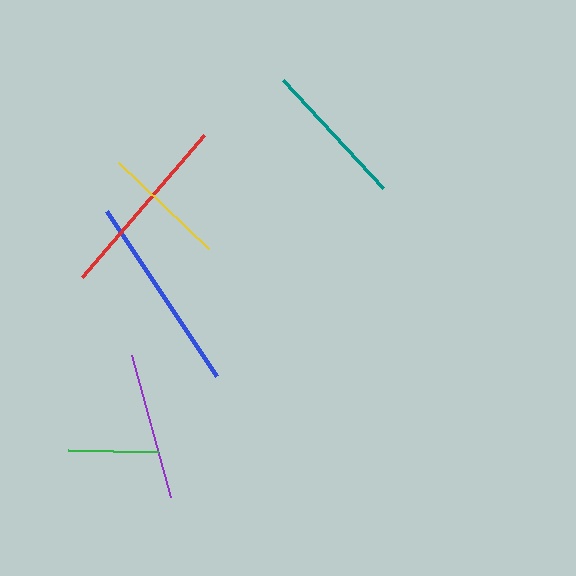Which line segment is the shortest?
The green line is the shortest at approximately 89 pixels.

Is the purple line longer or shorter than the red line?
The red line is longer than the purple line.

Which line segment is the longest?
The blue line is the longest at approximately 198 pixels.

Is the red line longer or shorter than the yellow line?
The red line is longer than the yellow line.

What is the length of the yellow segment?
The yellow segment is approximately 124 pixels long.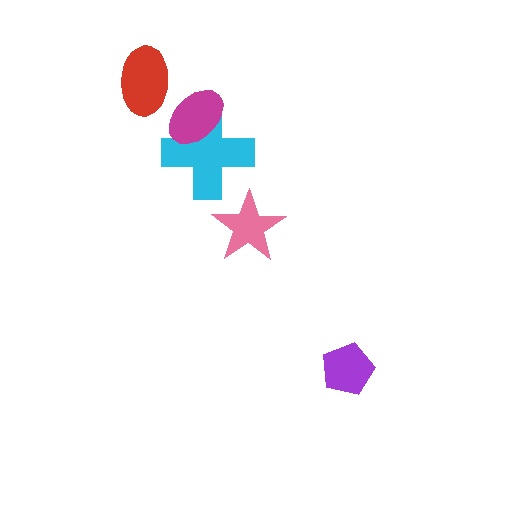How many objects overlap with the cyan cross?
1 object overlaps with the cyan cross.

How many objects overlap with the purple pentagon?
0 objects overlap with the purple pentagon.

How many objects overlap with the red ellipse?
0 objects overlap with the red ellipse.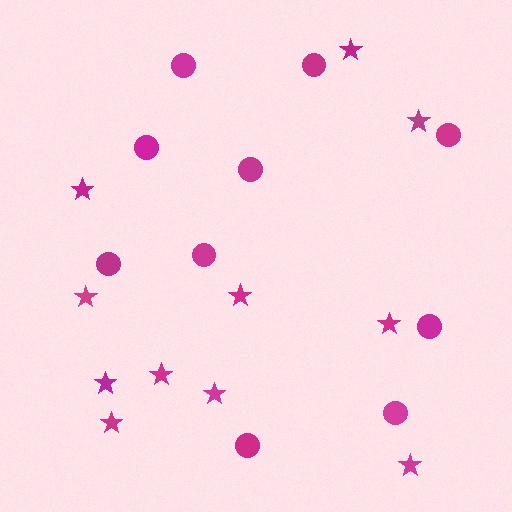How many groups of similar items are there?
There are 2 groups: one group of circles (10) and one group of stars (11).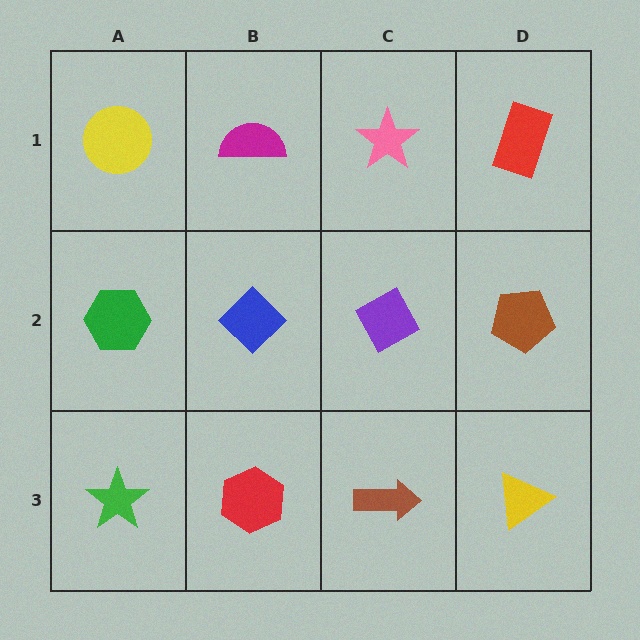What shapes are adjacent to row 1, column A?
A green hexagon (row 2, column A), a magenta semicircle (row 1, column B).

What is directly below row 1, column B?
A blue diamond.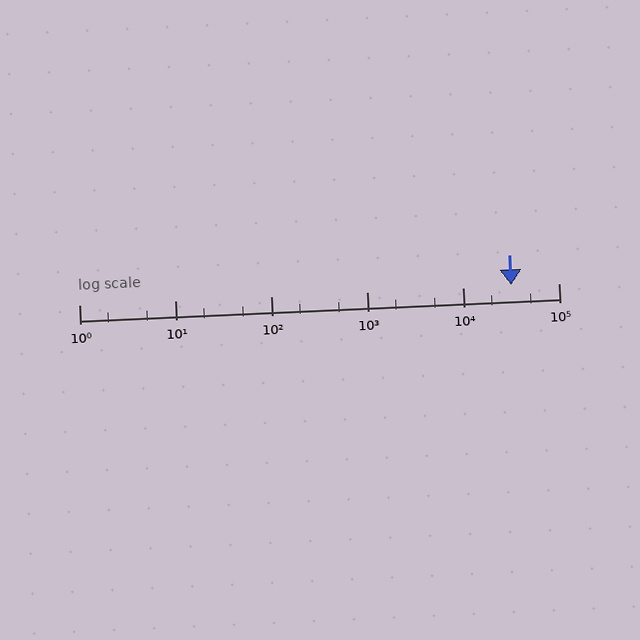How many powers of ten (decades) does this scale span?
The scale spans 5 decades, from 1 to 100000.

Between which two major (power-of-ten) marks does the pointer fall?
The pointer is between 10000 and 100000.